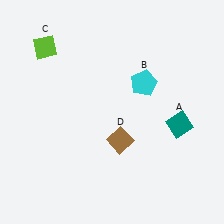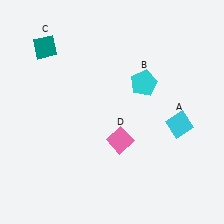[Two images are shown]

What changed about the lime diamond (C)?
In Image 1, C is lime. In Image 2, it changed to teal.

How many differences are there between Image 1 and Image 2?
There are 3 differences between the two images.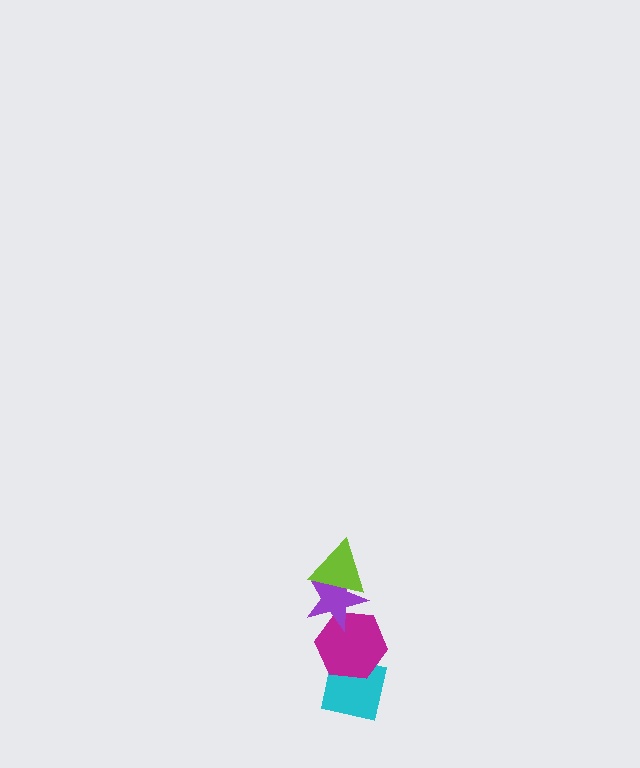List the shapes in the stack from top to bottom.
From top to bottom: the lime triangle, the purple star, the magenta hexagon, the cyan square.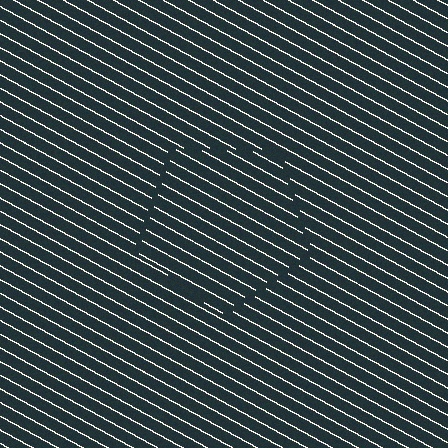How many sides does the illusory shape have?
5 sides — the line-ends trace a pentagon.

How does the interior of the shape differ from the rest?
The interior of the shape contains the same grating, shifted by half a period — the contour is defined by the phase discontinuity where line-ends from the inner and outer gratings abut.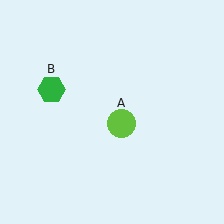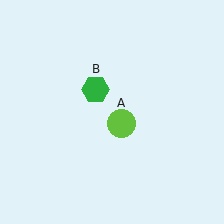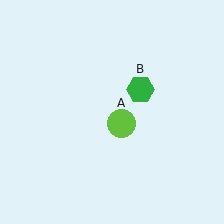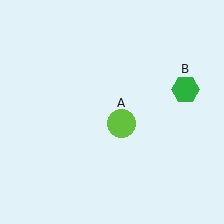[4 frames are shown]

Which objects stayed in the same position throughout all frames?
Lime circle (object A) remained stationary.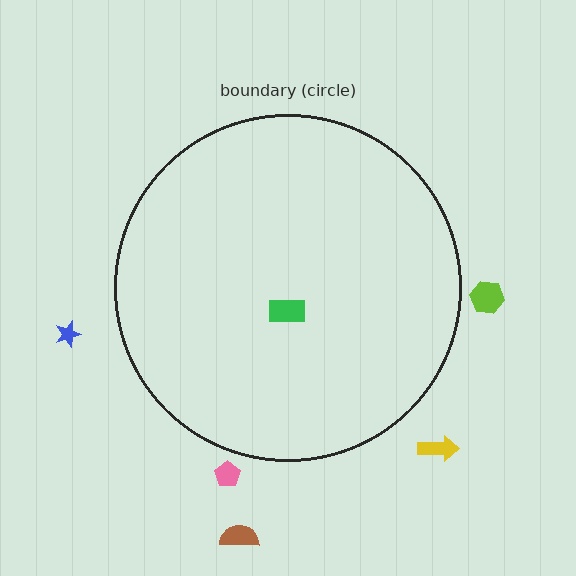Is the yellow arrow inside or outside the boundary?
Outside.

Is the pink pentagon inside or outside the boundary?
Outside.